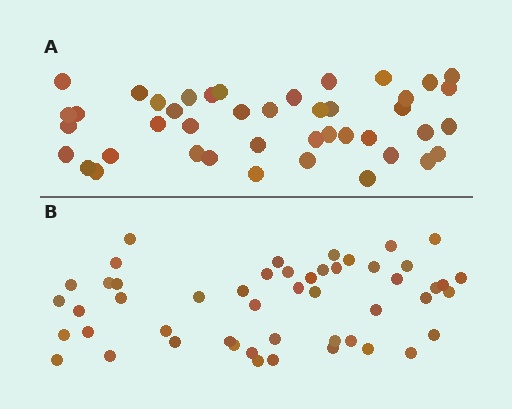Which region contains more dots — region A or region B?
Region B (the bottom region) has more dots.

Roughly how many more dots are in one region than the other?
Region B has roughly 8 or so more dots than region A.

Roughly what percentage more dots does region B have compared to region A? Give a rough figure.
About 15% more.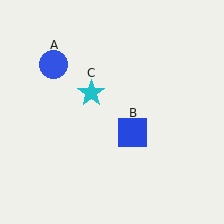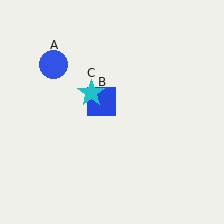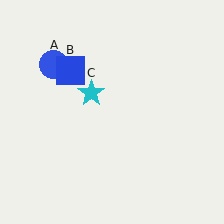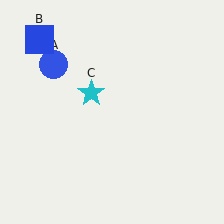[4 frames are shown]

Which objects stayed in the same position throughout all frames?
Blue circle (object A) and cyan star (object C) remained stationary.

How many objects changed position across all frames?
1 object changed position: blue square (object B).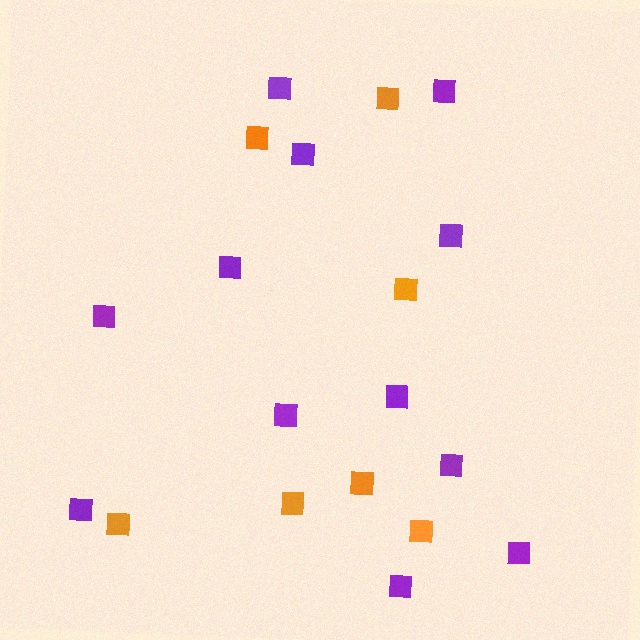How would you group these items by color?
There are 2 groups: one group of purple squares (12) and one group of orange squares (7).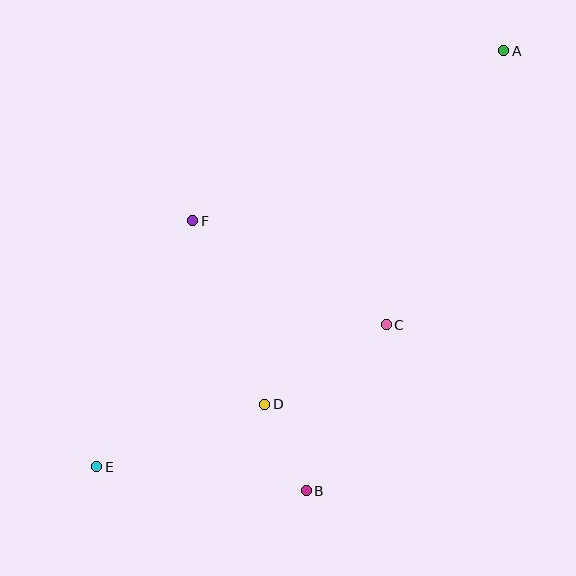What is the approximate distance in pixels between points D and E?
The distance between D and E is approximately 179 pixels.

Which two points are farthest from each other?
Points A and E are farthest from each other.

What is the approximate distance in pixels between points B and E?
The distance between B and E is approximately 211 pixels.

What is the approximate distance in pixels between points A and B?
The distance between A and B is approximately 482 pixels.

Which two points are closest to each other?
Points B and D are closest to each other.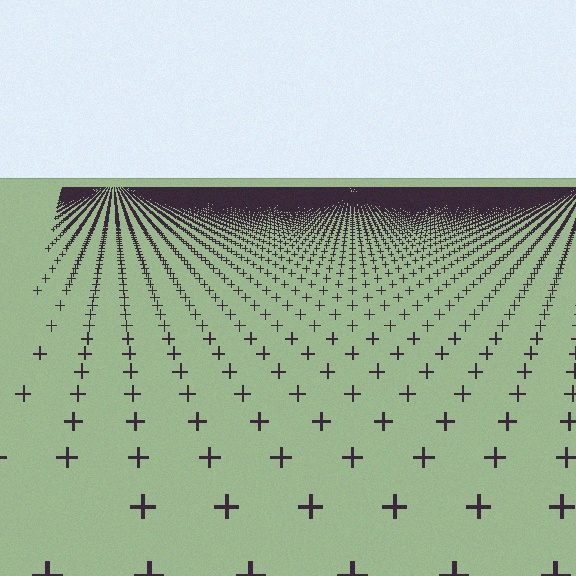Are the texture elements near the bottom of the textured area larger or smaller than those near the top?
Larger. Near the bottom, elements are closer to the viewer and appear at a bigger on-screen size.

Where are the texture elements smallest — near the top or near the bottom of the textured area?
Near the top.